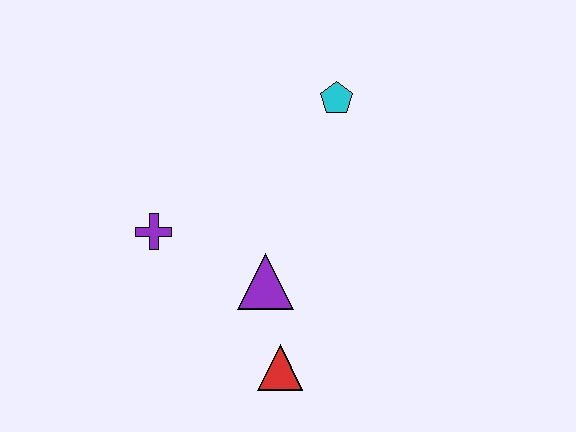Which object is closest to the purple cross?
The purple triangle is closest to the purple cross.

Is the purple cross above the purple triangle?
Yes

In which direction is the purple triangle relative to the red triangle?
The purple triangle is above the red triangle.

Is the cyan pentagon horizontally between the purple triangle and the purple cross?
No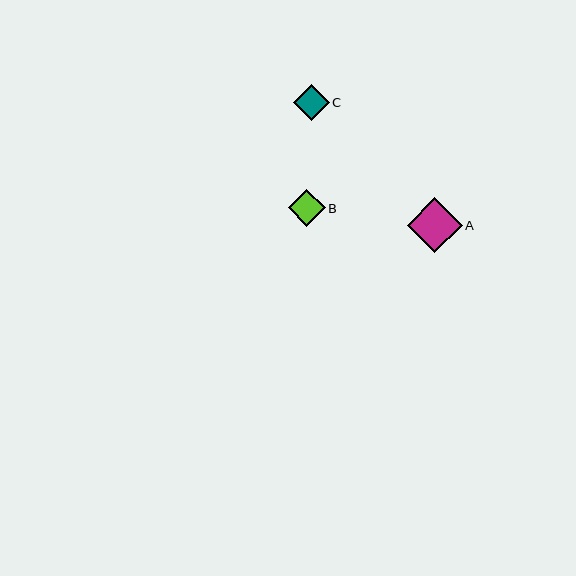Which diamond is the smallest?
Diamond C is the smallest with a size of approximately 36 pixels.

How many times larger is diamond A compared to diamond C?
Diamond A is approximately 1.5 times the size of diamond C.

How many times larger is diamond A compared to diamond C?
Diamond A is approximately 1.5 times the size of diamond C.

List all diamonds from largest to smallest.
From largest to smallest: A, B, C.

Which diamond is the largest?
Diamond A is the largest with a size of approximately 55 pixels.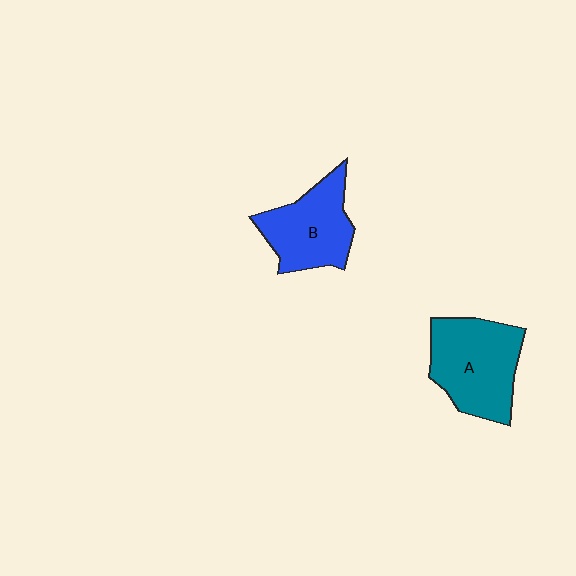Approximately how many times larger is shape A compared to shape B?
Approximately 1.2 times.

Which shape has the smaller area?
Shape B (blue).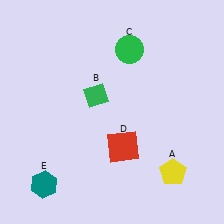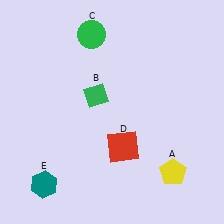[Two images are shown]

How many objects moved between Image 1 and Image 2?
1 object moved between the two images.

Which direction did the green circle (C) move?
The green circle (C) moved left.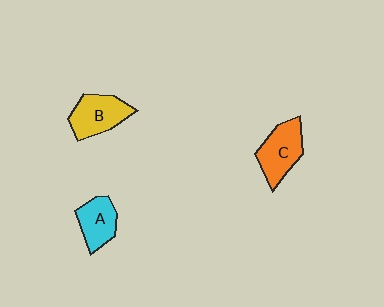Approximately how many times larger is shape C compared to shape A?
Approximately 1.3 times.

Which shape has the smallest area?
Shape A (cyan).